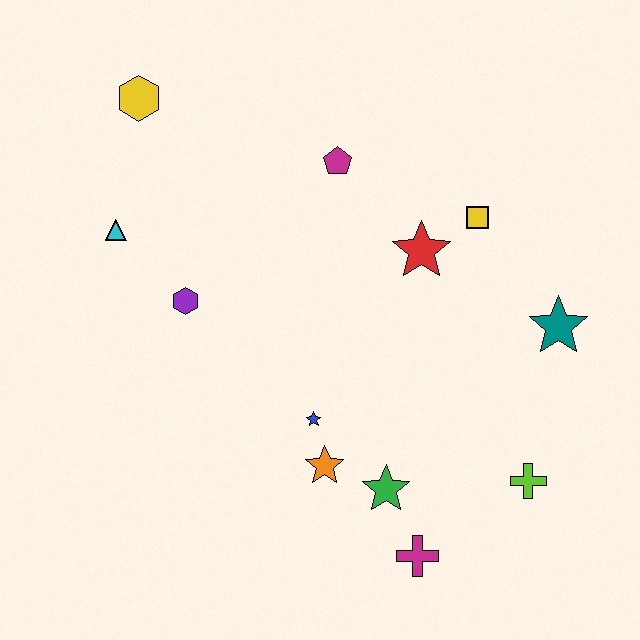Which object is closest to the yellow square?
The red star is closest to the yellow square.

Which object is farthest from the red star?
The yellow hexagon is farthest from the red star.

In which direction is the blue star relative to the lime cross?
The blue star is to the left of the lime cross.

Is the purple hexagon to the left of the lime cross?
Yes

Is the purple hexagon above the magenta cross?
Yes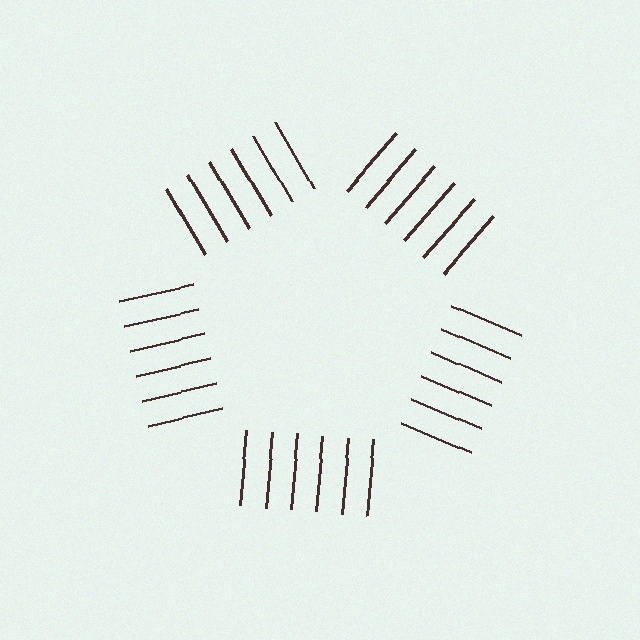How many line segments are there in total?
30 — 6 along each of the 5 edges.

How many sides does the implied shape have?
5 sides — the line-ends trace a pentagon.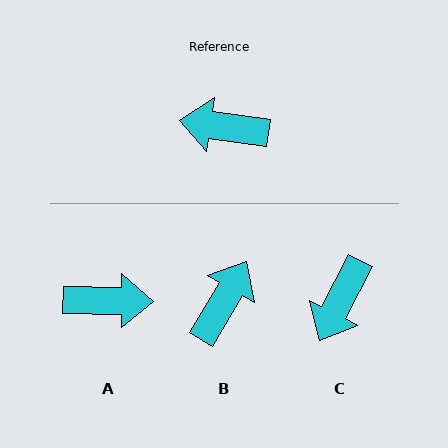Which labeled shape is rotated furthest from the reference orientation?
A, about 172 degrees away.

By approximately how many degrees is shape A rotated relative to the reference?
Approximately 172 degrees clockwise.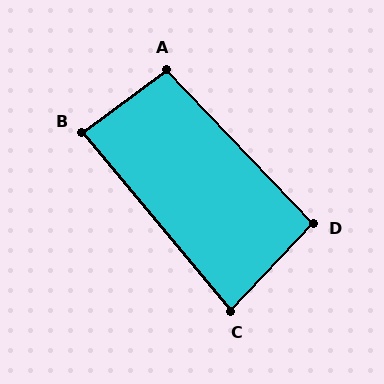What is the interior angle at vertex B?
Approximately 87 degrees (approximately right).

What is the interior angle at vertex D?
Approximately 93 degrees (approximately right).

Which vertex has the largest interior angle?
A, at approximately 97 degrees.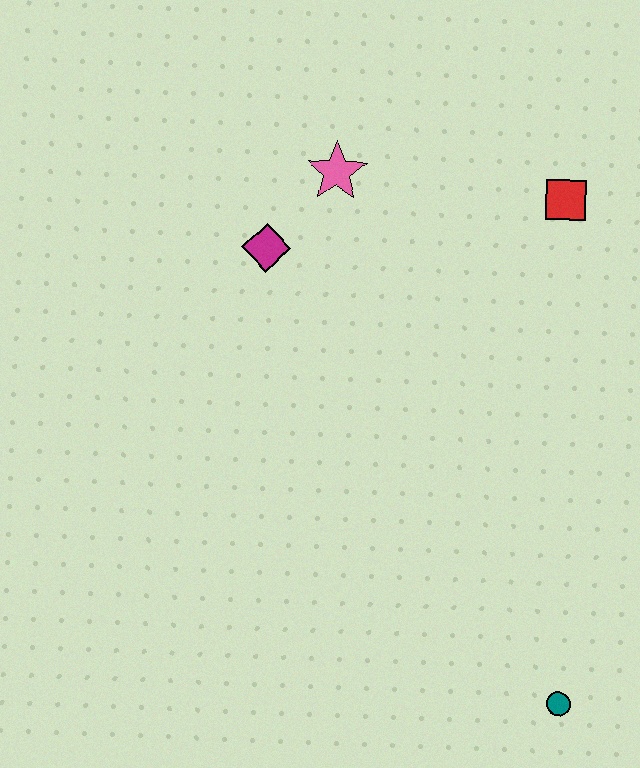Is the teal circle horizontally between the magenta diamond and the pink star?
No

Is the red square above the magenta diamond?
Yes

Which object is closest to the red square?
The pink star is closest to the red square.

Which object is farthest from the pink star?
The teal circle is farthest from the pink star.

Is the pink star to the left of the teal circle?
Yes